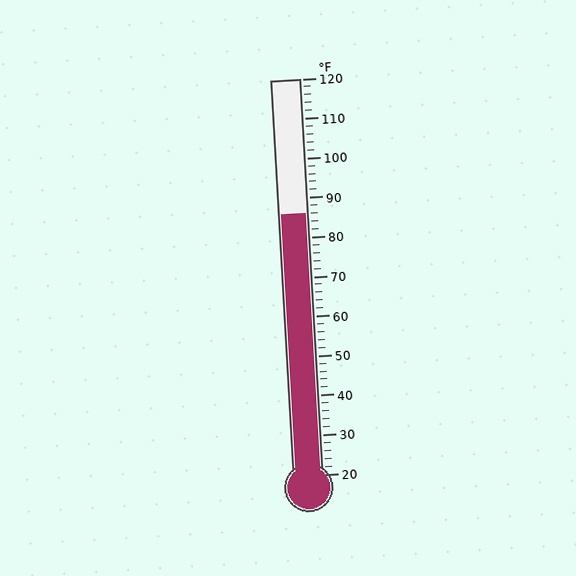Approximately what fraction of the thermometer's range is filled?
The thermometer is filled to approximately 65% of its range.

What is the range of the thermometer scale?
The thermometer scale ranges from 20°F to 120°F.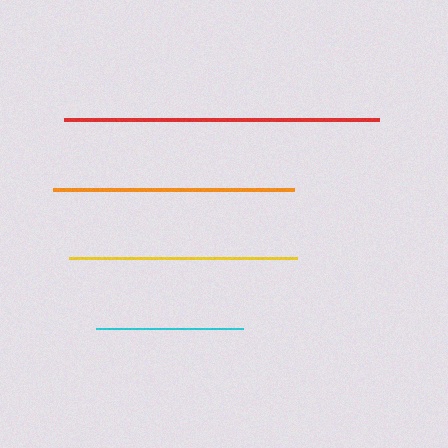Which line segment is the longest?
The red line is the longest at approximately 315 pixels.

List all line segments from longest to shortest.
From longest to shortest: red, orange, yellow, cyan.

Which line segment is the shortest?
The cyan line is the shortest at approximately 147 pixels.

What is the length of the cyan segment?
The cyan segment is approximately 147 pixels long.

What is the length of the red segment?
The red segment is approximately 315 pixels long.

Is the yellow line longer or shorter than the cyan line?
The yellow line is longer than the cyan line.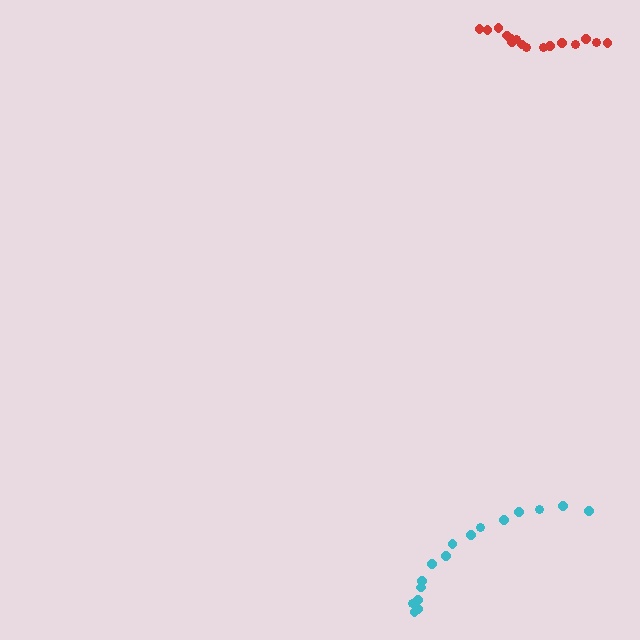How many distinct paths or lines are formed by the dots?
There are 2 distinct paths.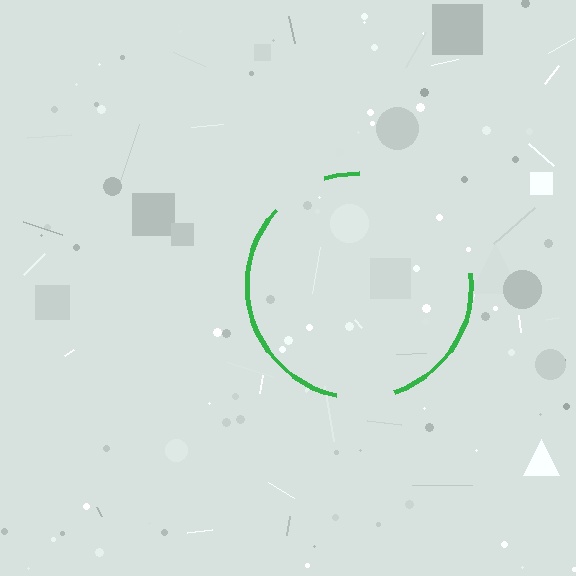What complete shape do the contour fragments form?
The contour fragments form a circle.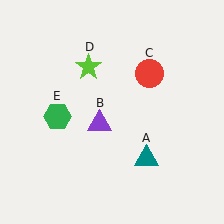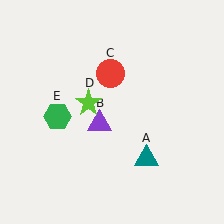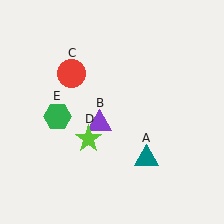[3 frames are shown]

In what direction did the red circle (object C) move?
The red circle (object C) moved left.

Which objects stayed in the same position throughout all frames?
Teal triangle (object A) and purple triangle (object B) and green hexagon (object E) remained stationary.